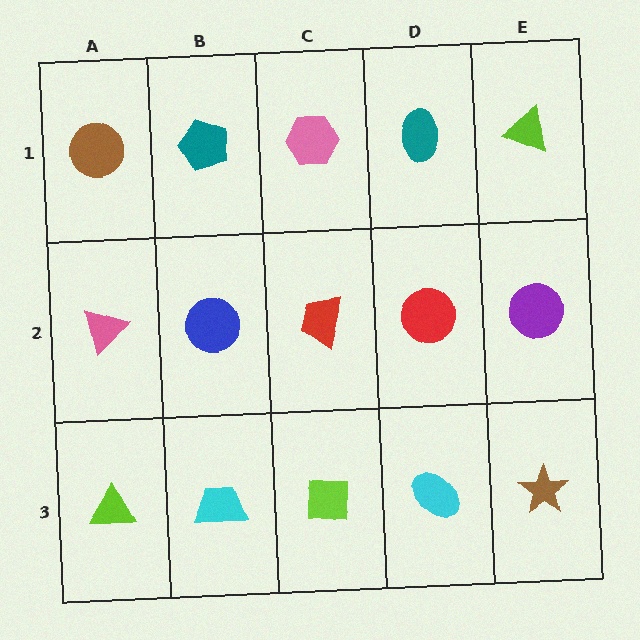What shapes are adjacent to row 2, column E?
A lime triangle (row 1, column E), a brown star (row 3, column E), a red circle (row 2, column D).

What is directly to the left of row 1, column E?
A teal ellipse.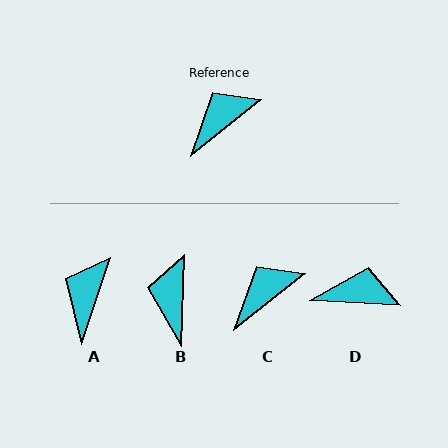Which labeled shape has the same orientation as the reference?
C.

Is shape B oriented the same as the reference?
No, it is off by about 50 degrees.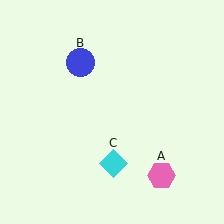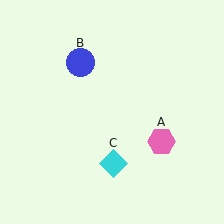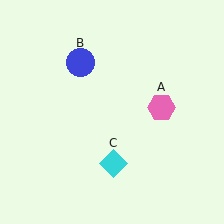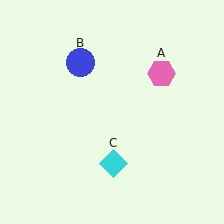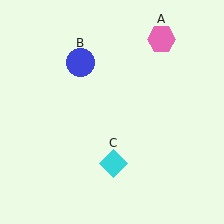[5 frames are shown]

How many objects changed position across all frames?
1 object changed position: pink hexagon (object A).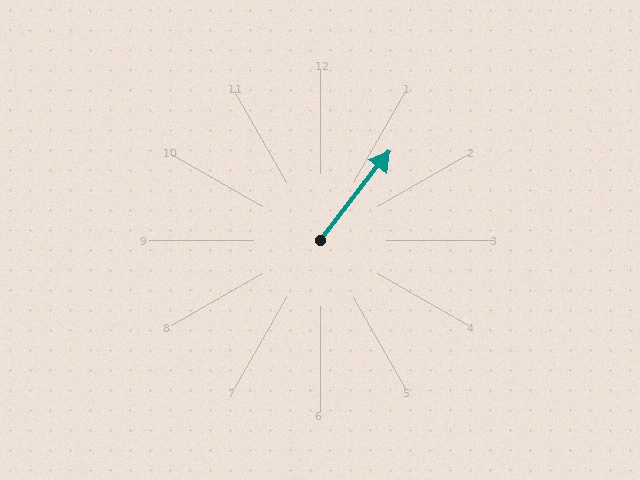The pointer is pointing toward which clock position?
Roughly 1 o'clock.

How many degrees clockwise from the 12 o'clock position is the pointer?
Approximately 38 degrees.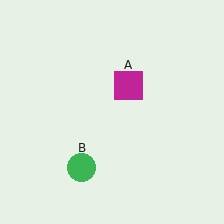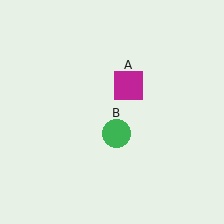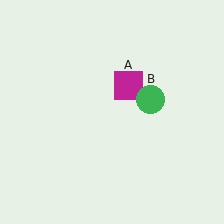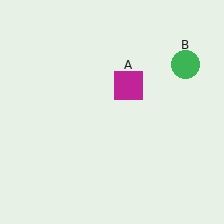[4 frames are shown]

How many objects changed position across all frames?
1 object changed position: green circle (object B).